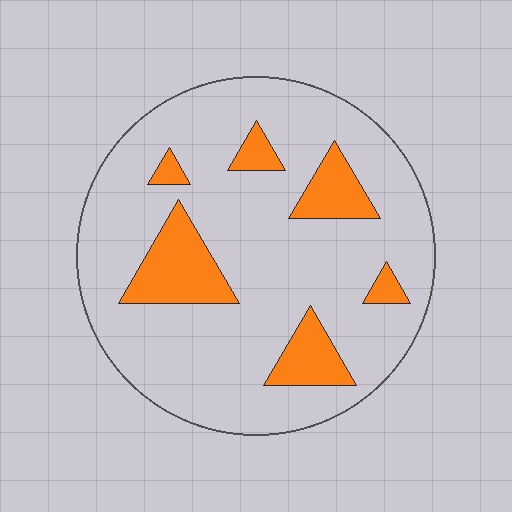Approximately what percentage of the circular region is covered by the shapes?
Approximately 15%.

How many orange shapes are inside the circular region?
6.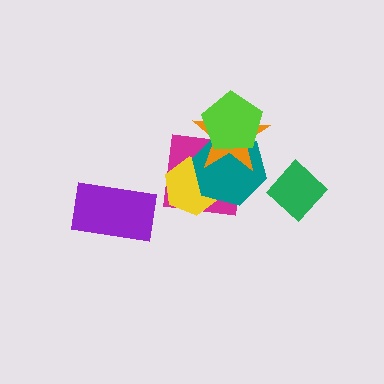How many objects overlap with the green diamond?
0 objects overlap with the green diamond.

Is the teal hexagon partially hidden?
Yes, it is partially covered by another shape.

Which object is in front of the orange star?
The lime pentagon is in front of the orange star.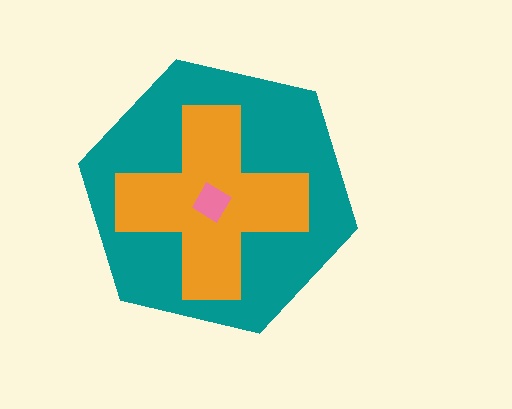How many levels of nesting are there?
3.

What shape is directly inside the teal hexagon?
The orange cross.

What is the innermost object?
The pink diamond.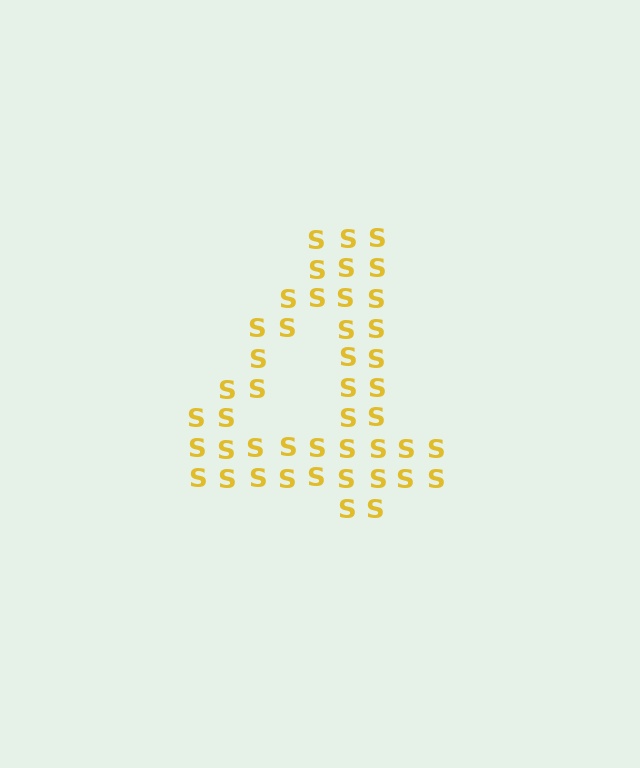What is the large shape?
The large shape is the digit 4.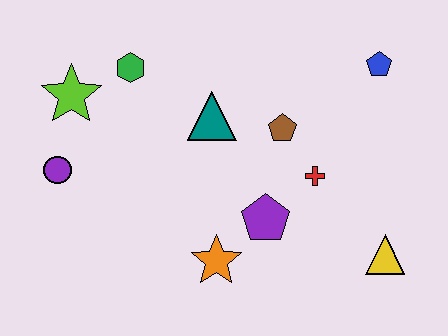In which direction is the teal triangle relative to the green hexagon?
The teal triangle is to the right of the green hexagon.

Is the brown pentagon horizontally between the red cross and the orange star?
Yes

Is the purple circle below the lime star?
Yes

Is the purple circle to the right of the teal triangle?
No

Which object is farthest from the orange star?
The blue pentagon is farthest from the orange star.